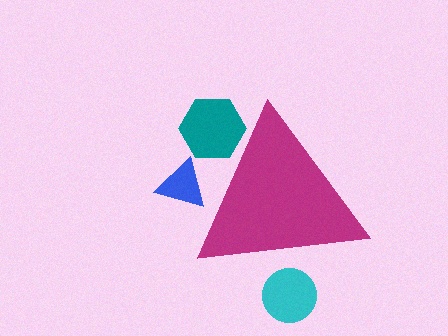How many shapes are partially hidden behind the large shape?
3 shapes are partially hidden.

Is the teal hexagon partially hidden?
Yes, the teal hexagon is partially hidden behind the magenta triangle.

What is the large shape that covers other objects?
A magenta triangle.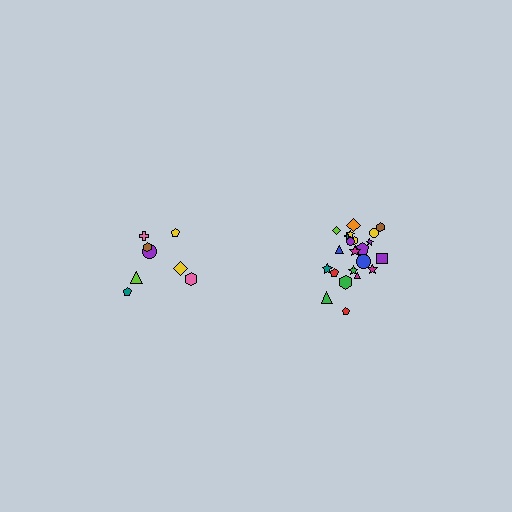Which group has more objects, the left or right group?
The right group.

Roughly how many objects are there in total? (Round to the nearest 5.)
Roughly 30 objects in total.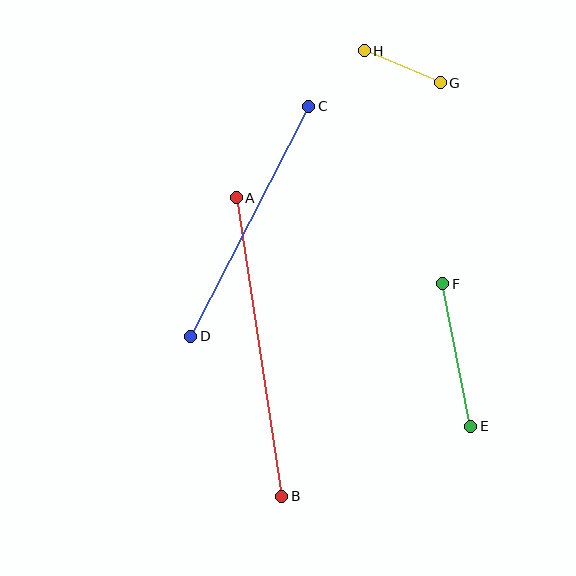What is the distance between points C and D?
The distance is approximately 259 pixels.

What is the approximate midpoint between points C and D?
The midpoint is at approximately (250, 221) pixels.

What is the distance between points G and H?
The distance is approximately 82 pixels.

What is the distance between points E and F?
The distance is approximately 145 pixels.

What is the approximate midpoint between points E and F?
The midpoint is at approximately (457, 355) pixels.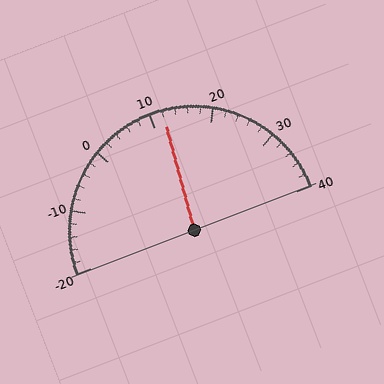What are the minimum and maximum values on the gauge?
The gauge ranges from -20 to 40.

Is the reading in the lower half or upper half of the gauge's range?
The reading is in the upper half of the range (-20 to 40).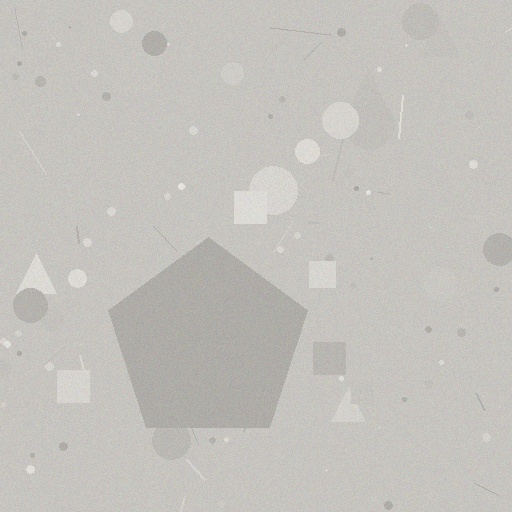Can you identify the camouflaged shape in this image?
The camouflaged shape is a pentagon.